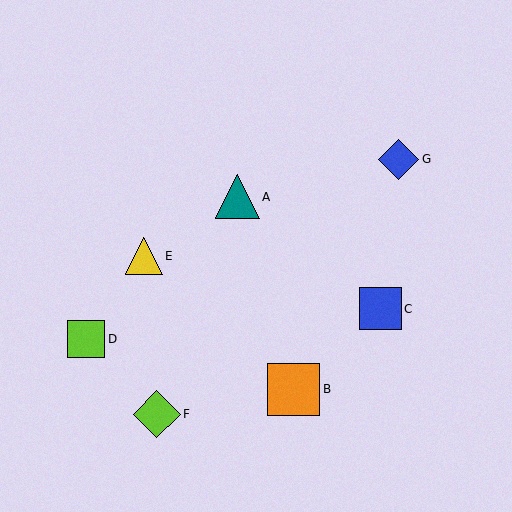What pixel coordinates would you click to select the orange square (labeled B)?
Click at (293, 389) to select the orange square B.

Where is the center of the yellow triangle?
The center of the yellow triangle is at (144, 256).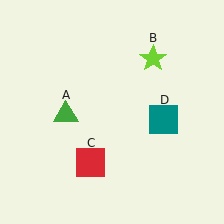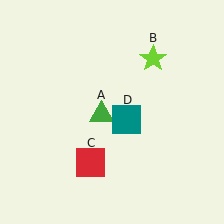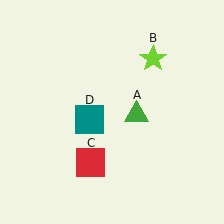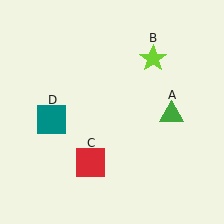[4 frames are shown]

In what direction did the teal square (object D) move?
The teal square (object D) moved left.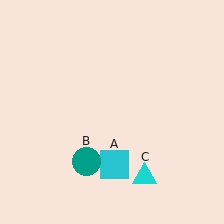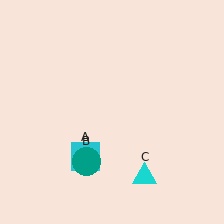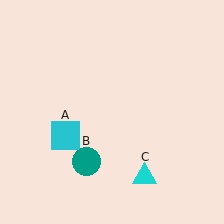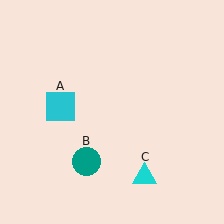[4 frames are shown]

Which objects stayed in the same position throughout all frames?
Teal circle (object B) and cyan triangle (object C) remained stationary.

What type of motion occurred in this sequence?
The cyan square (object A) rotated clockwise around the center of the scene.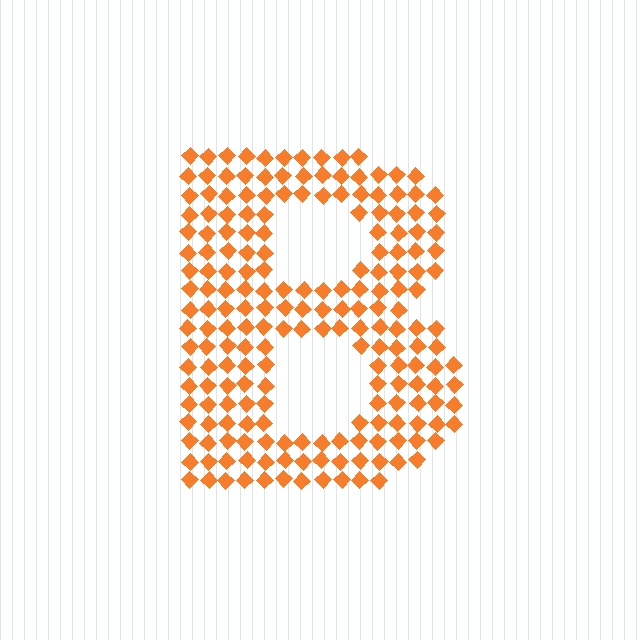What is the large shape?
The large shape is the letter B.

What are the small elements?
The small elements are diamonds.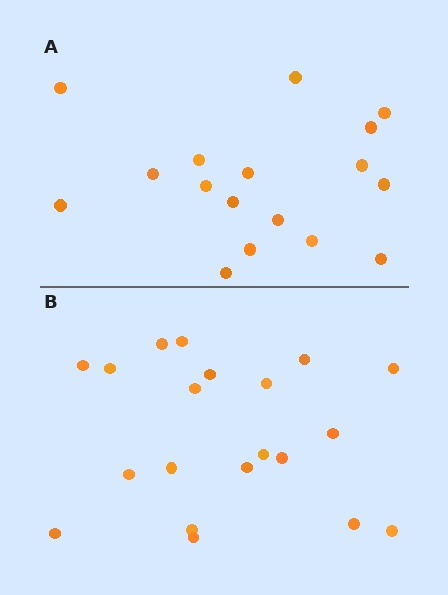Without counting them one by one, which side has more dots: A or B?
Region B (the bottom region) has more dots.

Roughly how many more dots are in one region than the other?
Region B has just a few more — roughly 2 or 3 more dots than region A.